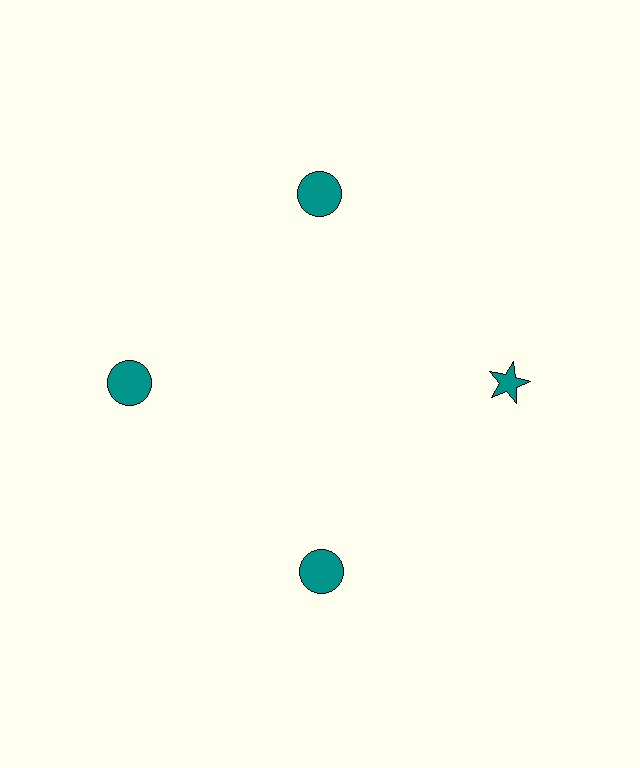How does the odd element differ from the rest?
It has a different shape: star instead of circle.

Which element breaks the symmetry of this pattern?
The teal star at roughly the 3 o'clock position breaks the symmetry. All other shapes are teal circles.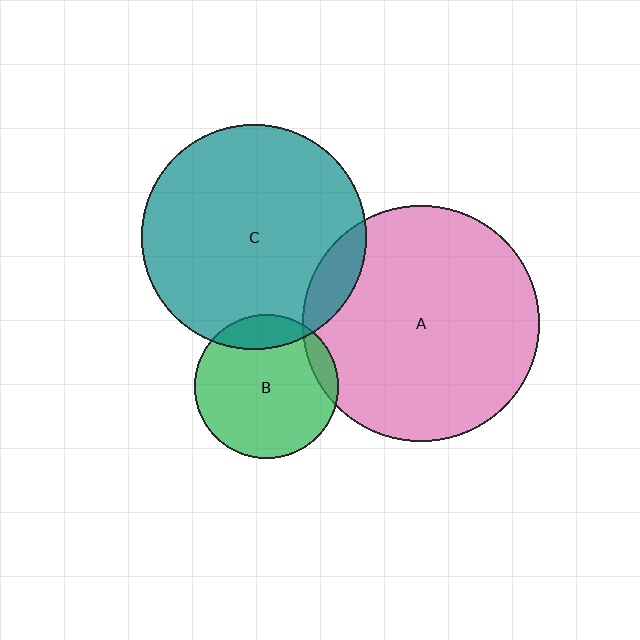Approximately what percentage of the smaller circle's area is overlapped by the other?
Approximately 15%.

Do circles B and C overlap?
Yes.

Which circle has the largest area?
Circle A (pink).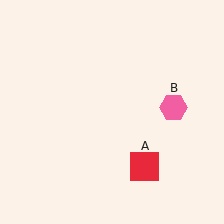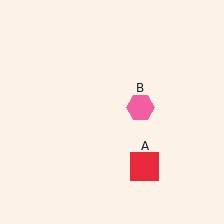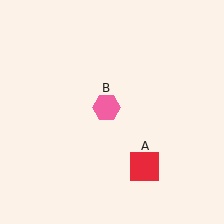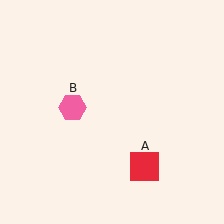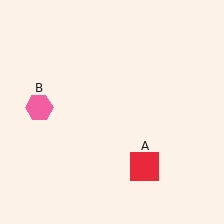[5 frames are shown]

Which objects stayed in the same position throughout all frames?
Red square (object A) remained stationary.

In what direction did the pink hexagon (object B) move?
The pink hexagon (object B) moved left.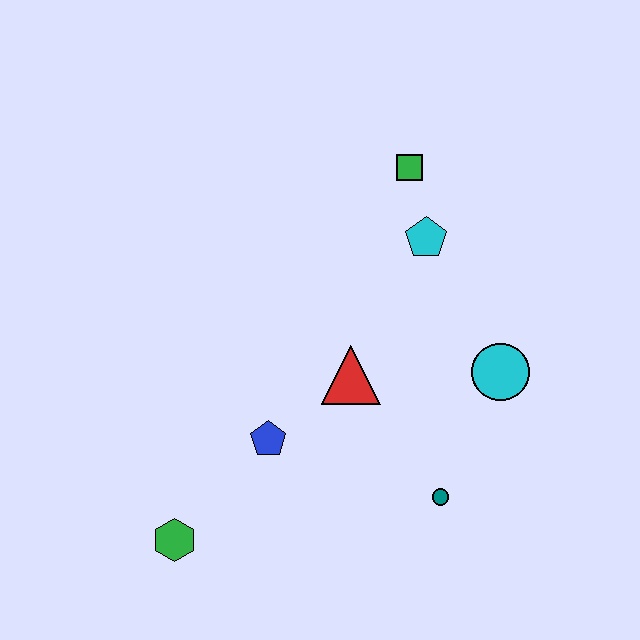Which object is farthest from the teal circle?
The green square is farthest from the teal circle.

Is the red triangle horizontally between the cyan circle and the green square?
No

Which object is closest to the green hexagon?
The blue pentagon is closest to the green hexagon.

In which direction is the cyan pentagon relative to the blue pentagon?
The cyan pentagon is above the blue pentagon.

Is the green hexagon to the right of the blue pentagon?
No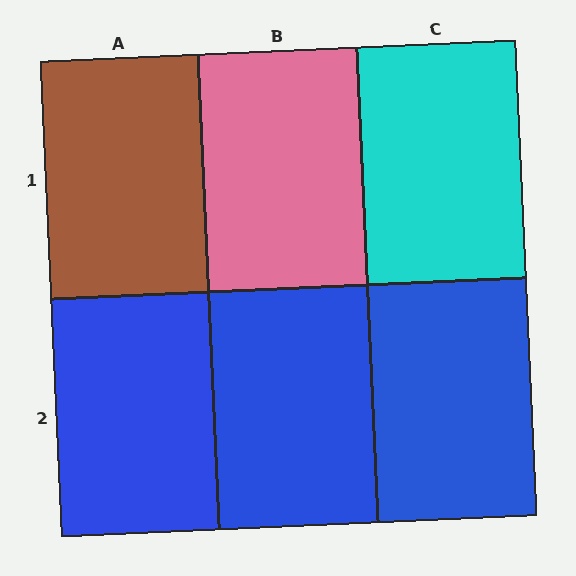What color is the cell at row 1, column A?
Brown.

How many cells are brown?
1 cell is brown.